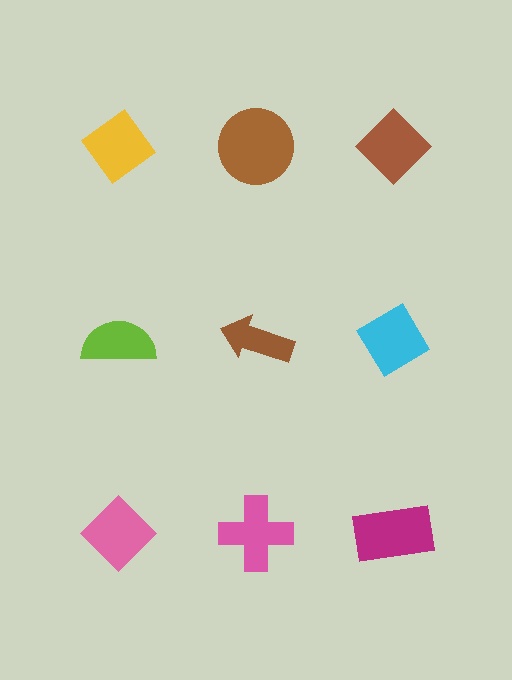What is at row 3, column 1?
A pink diamond.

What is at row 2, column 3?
A cyan diamond.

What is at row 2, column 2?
A brown arrow.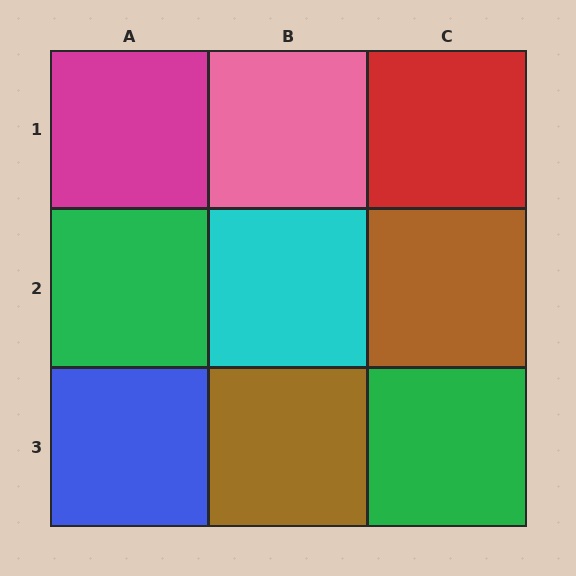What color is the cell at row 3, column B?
Brown.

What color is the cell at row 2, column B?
Cyan.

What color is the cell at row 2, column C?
Brown.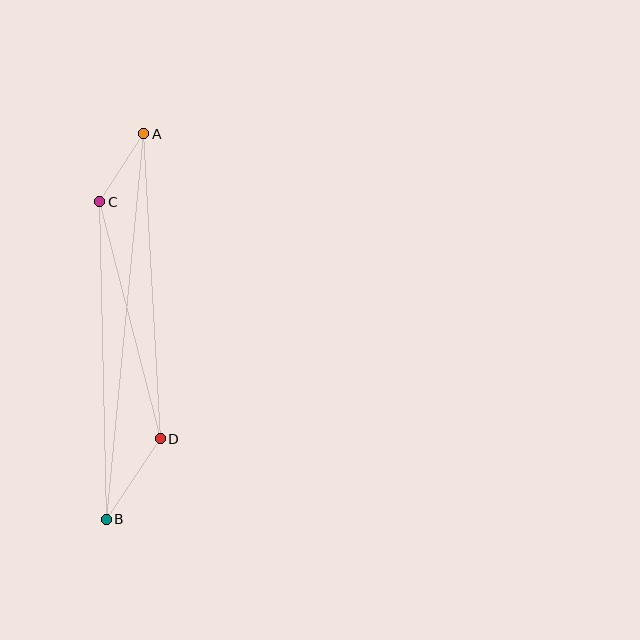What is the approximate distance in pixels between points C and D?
The distance between C and D is approximately 244 pixels.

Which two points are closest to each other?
Points A and C are closest to each other.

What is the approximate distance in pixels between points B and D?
The distance between B and D is approximately 97 pixels.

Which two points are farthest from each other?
Points A and B are farthest from each other.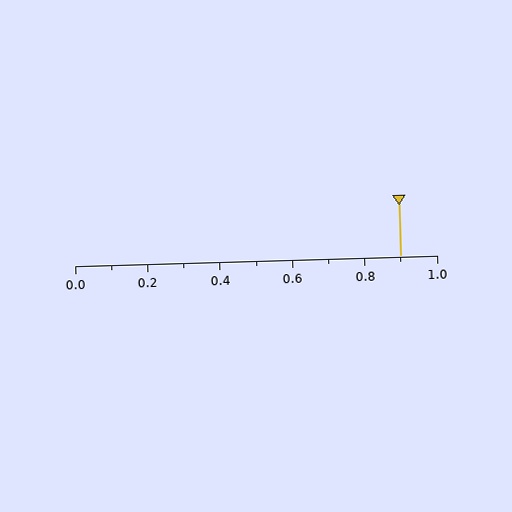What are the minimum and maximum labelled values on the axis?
The axis runs from 0.0 to 1.0.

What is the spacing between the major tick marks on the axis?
The major ticks are spaced 0.2 apart.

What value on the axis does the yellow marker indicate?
The marker indicates approximately 0.9.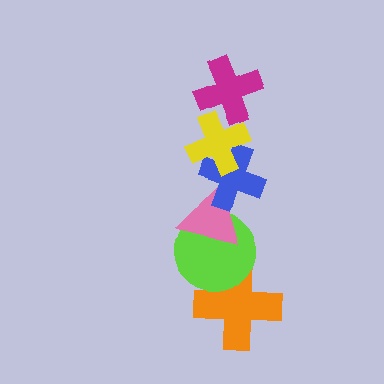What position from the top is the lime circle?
The lime circle is 5th from the top.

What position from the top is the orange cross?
The orange cross is 6th from the top.